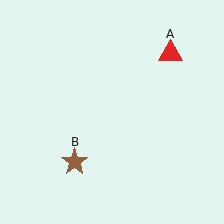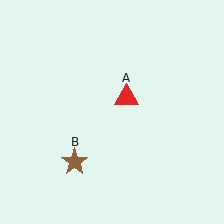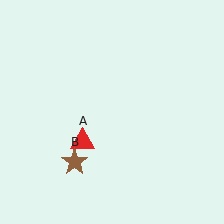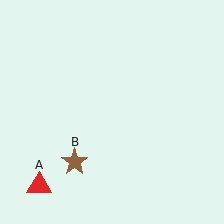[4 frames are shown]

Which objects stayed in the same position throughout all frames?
Brown star (object B) remained stationary.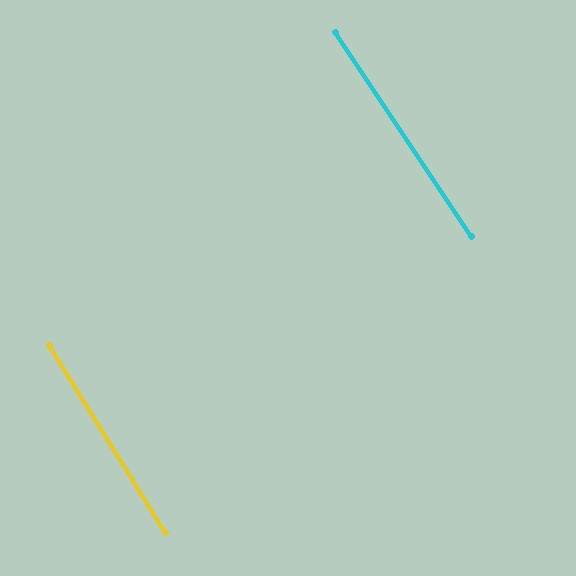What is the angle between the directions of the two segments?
Approximately 2 degrees.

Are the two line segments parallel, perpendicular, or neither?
Parallel — their directions differ by only 1.8°.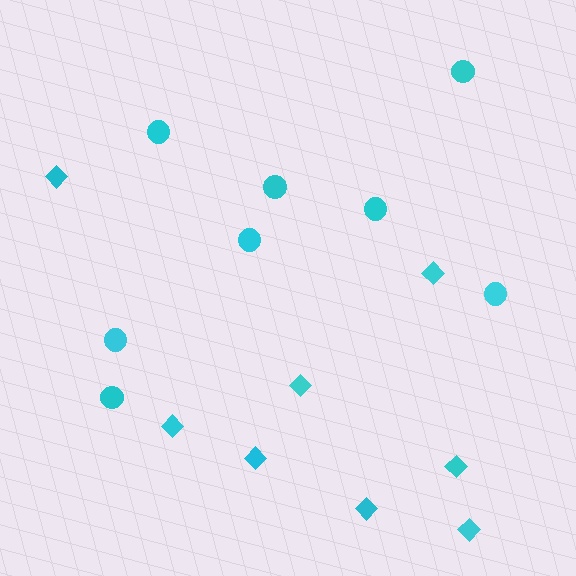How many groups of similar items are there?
There are 2 groups: one group of diamonds (8) and one group of circles (8).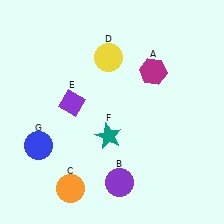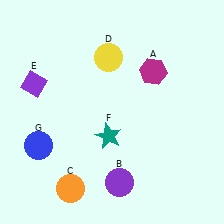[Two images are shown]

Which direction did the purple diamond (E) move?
The purple diamond (E) moved left.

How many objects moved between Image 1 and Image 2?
1 object moved between the two images.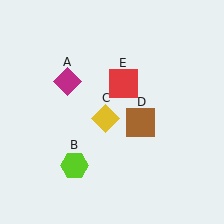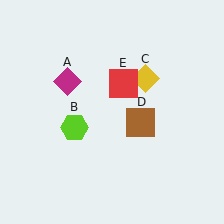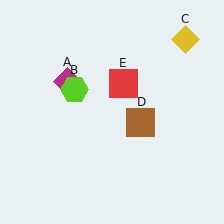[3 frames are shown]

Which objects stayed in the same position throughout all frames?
Magenta diamond (object A) and brown square (object D) and red square (object E) remained stationary.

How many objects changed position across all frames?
2 objects changed position: lime hexagon (object B), yellow diamond (object C).